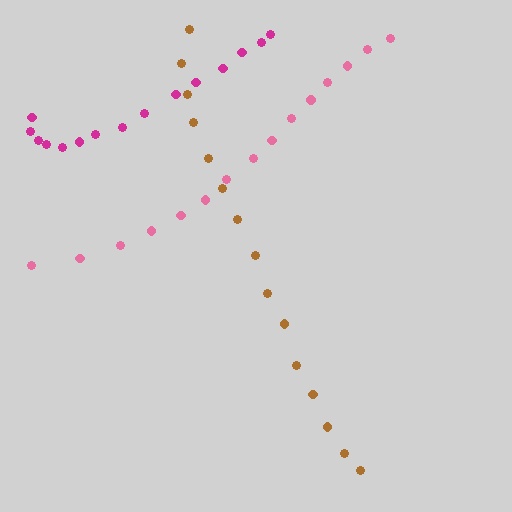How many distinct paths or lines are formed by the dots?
There are 3 distinct paths.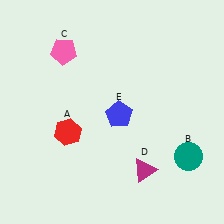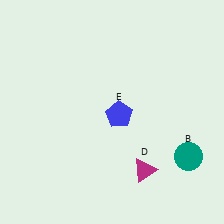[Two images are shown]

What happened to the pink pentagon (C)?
The pink pentagon (C) was removed in Image 2. It was in the top-left area of Image 1.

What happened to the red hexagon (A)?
The red hexagon (A) was removed in Image 2. It was in the bottom-left area of Image 1.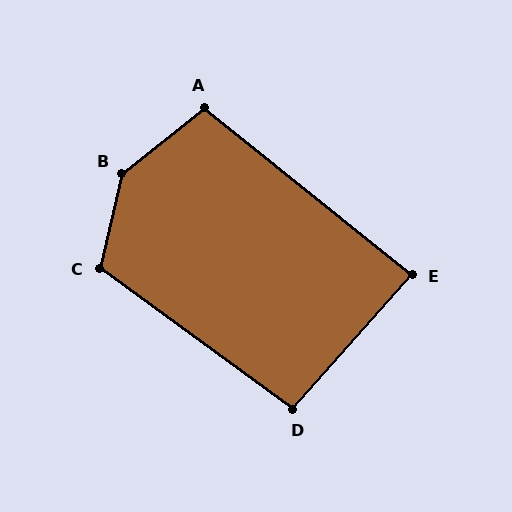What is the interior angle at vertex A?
Approximately 102 degrees (obtuse).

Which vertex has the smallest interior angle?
E, at approximately 87 degrees.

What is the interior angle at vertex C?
Approximately 113 degrees (obtuse).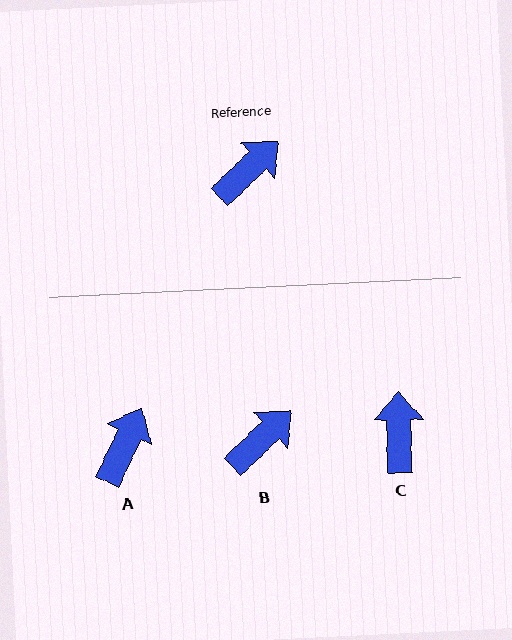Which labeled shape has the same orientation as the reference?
B.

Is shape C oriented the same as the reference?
No, it is off by about 47 degrees.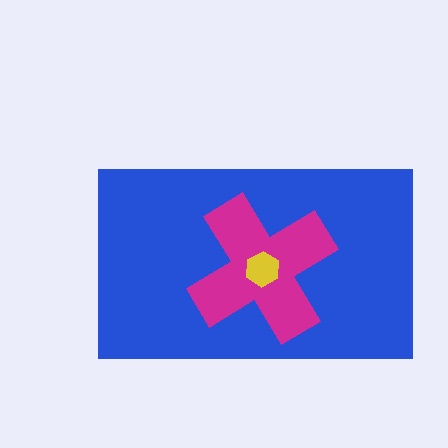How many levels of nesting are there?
3.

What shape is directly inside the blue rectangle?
The magenta cross.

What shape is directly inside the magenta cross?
The yellow hexagon.